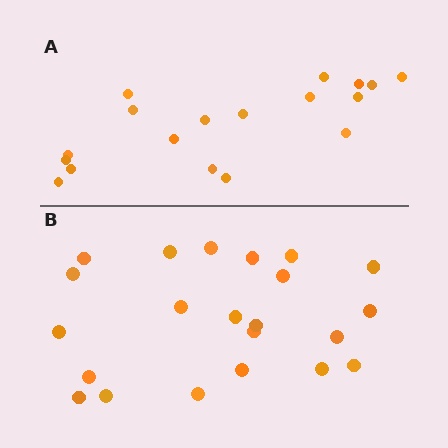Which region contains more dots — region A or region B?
Region B (the bottom region) has more dots.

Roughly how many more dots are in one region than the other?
Region B has about 4 more dots than region A.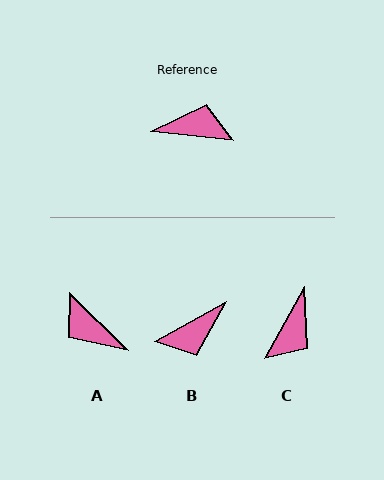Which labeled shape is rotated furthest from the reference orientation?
B, about 145 degrees away.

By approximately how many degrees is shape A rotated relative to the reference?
Approximately 142 degrees counter-clockwise.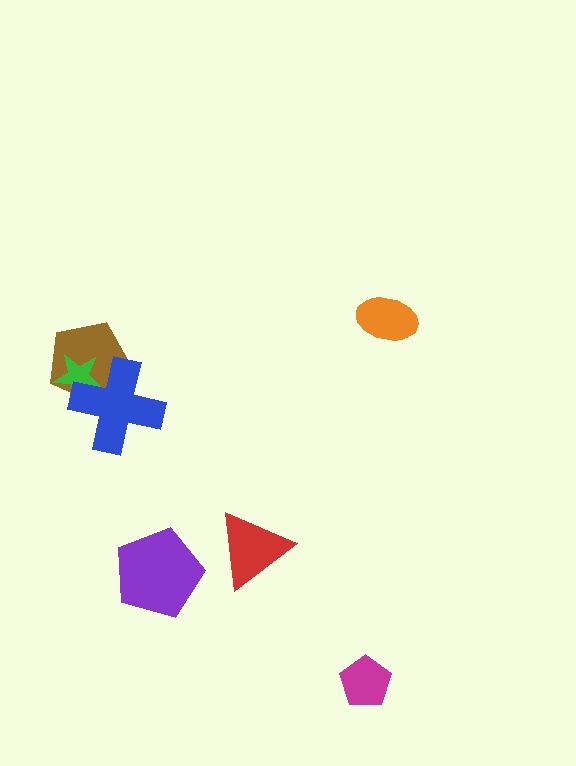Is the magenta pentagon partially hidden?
No, no other shape covers it.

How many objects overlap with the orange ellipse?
0 objects overlap with the orange ellipse.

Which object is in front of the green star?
The blue cross is in front of the green star.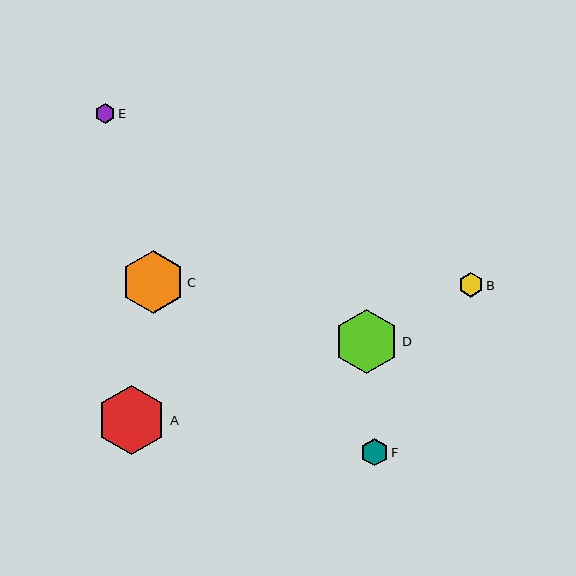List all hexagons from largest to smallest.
From largest to smallest: A, D, C, F, B, E.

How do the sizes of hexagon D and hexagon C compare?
Hexagon D and hexagon C are approximately the same size.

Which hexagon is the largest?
Hexagon A is the largest with a size of approximately 70 pixels.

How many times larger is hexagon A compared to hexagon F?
Hexagon A is approximately 2.6 times the size of hexagon F.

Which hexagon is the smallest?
Hexagon E is the smallest with a size of approximately 20 pixels.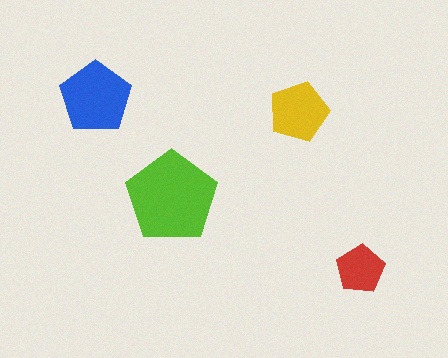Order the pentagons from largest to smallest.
the lime one, the blue one, the yellow one, the red one.